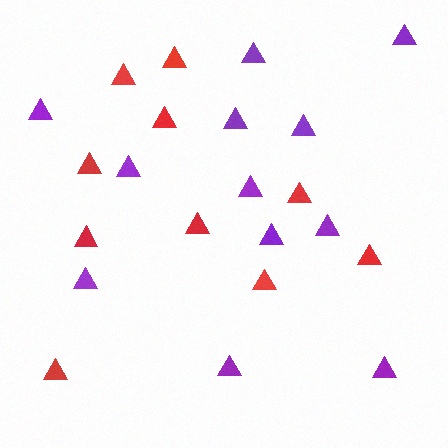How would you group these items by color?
There are 2 groups: one group of red triangles (10) and one group of purple triangles (12).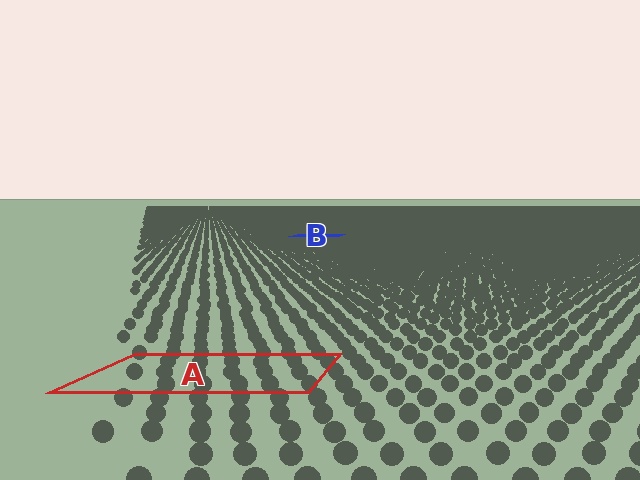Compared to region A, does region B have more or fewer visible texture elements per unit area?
Region B has more texture elements per unit area — they are packed more densely because it is farther away.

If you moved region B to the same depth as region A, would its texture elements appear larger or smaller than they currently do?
They would appear larger. At a closer depth, the same texture elements are projected at a bigger on-screen size.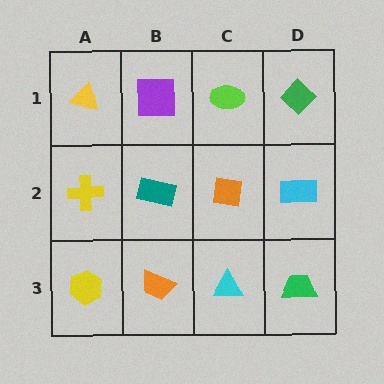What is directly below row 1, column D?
A cyan rectangle.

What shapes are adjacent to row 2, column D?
A green diamond (row 1, column D), a green trapezoid (row 3, column D), an orange square (row 2, column C).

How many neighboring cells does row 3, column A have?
2.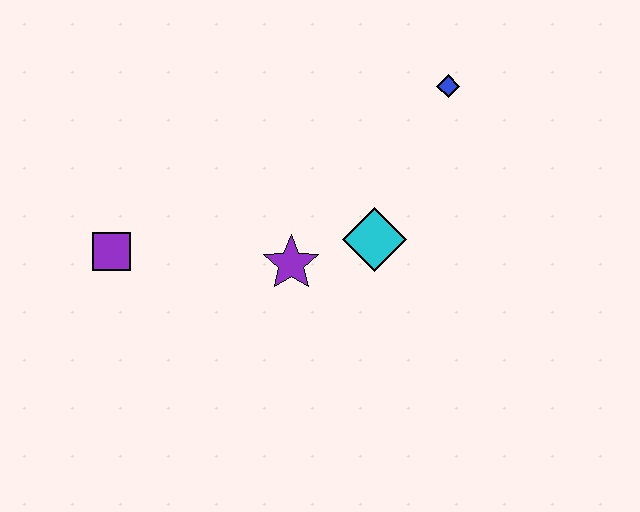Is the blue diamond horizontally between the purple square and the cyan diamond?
No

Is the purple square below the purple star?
No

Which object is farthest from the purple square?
The blue diamond is farthest from the purple square.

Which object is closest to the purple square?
The purple star is closest to the purple square.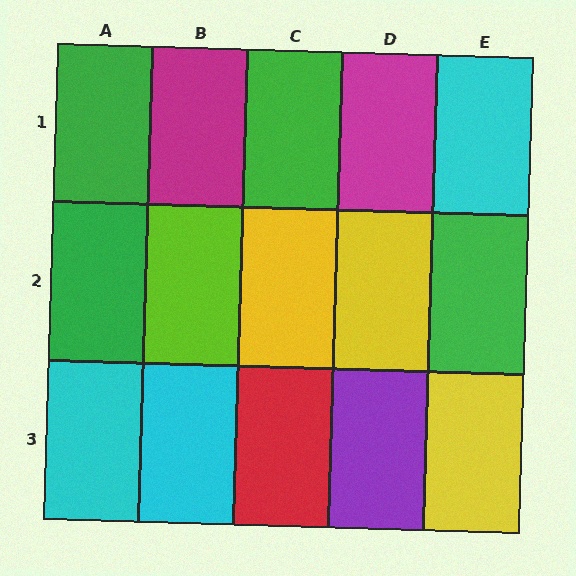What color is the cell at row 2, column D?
Yellow.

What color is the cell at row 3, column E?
Yellow.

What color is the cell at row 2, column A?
Green.